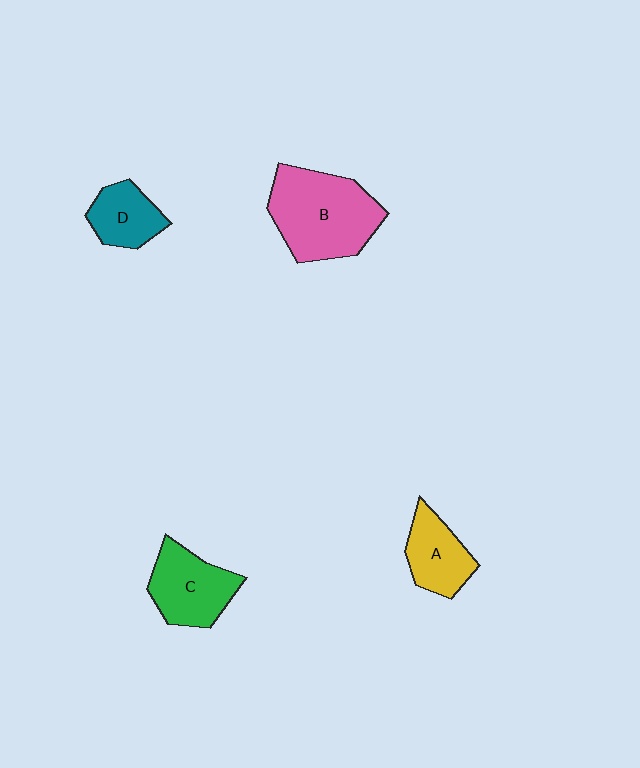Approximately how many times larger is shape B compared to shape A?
Approximately 1.9 times.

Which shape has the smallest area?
Shape D (teal).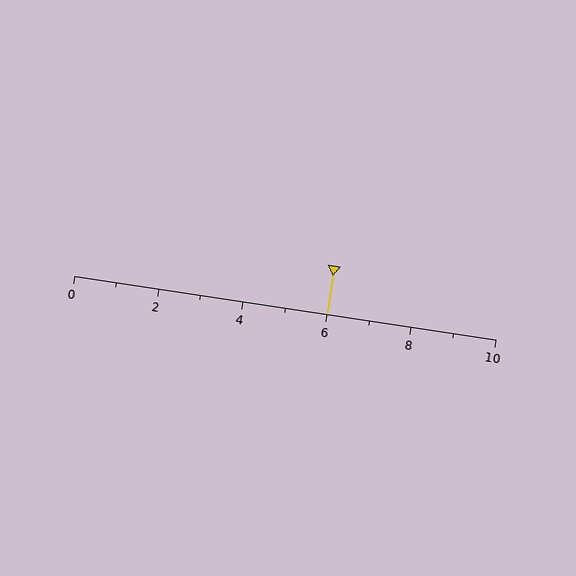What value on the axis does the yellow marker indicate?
The marker indicates approximately 6.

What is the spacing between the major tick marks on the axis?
The major ticks are spaced 2 apart.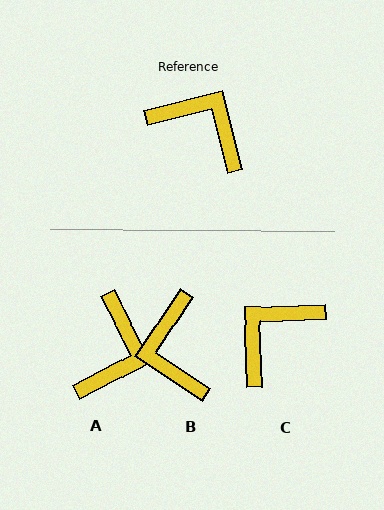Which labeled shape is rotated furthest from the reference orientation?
B, about 132 degrees away.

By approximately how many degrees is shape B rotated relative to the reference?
Approximately 132 degrees counter-clockwise.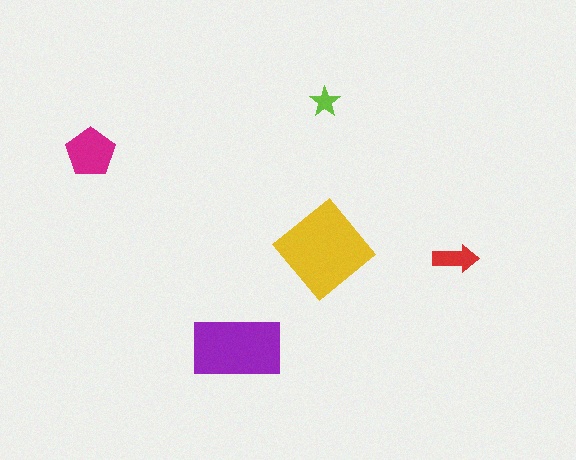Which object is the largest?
The yellow diamond.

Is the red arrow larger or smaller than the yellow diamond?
Smaller.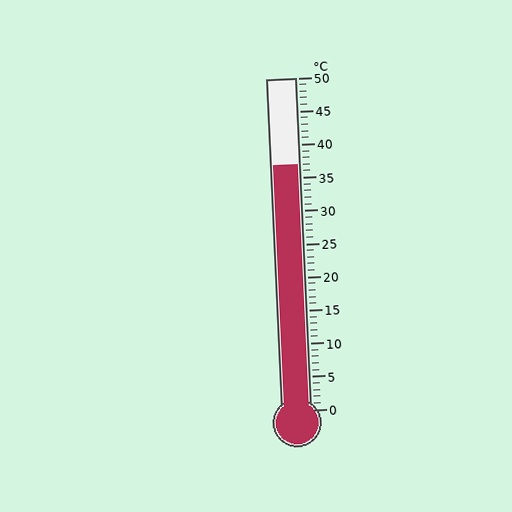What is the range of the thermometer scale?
The thermometer scale ranges from 0°C to 50°C.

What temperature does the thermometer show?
The thermometer shows approximately 37°C.